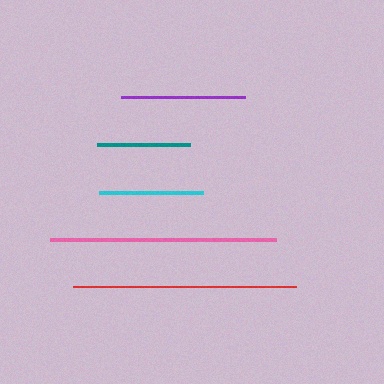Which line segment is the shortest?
The teal line is the shortest at approximately 93 pixels.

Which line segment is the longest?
The pink line is the longest at approximately 225 pixels.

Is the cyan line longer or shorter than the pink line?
The pink line is longer than the cyan line.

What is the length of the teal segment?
The teal segment is approximately 93 pixels long.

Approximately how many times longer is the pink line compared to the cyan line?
The pink line is approximately 2.2 times the length of the cyan line.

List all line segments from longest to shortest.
From longest to shortest: pink, red, purple, cyan, teal.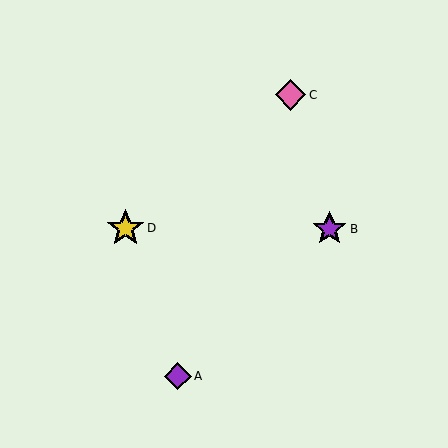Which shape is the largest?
The yellow star (labeled D) is the largest.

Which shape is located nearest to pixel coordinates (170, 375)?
The purple diamond (labeled A) at (178, 376) is nearest to that location.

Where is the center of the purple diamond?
The center of the purple diamond is at (178, 376).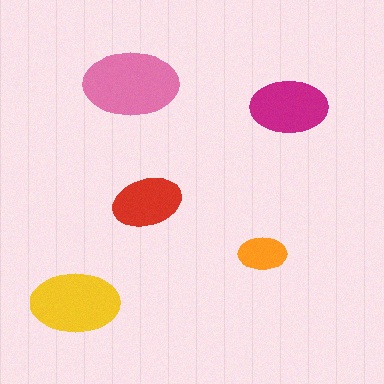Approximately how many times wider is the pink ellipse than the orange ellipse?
About 2 times wider.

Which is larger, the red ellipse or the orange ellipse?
The red one.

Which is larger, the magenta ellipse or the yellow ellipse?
The yellow one.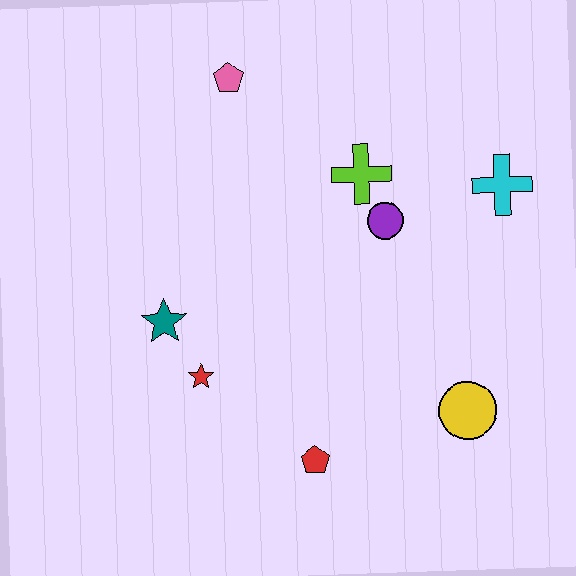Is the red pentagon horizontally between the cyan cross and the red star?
Yes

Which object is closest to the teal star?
The red star is closest to the teal star.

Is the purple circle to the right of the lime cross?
Yes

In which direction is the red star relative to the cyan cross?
The red star is to the left of the cyan cross.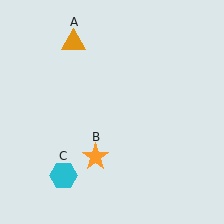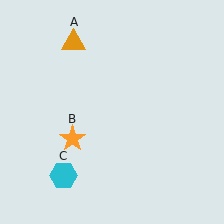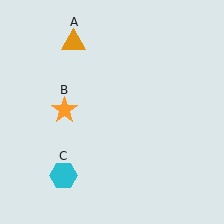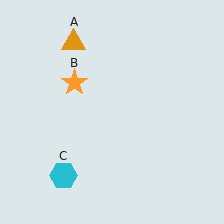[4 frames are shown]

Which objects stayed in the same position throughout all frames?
Orange triangle (object A) and cyan hexagon (object C) remained stationary.